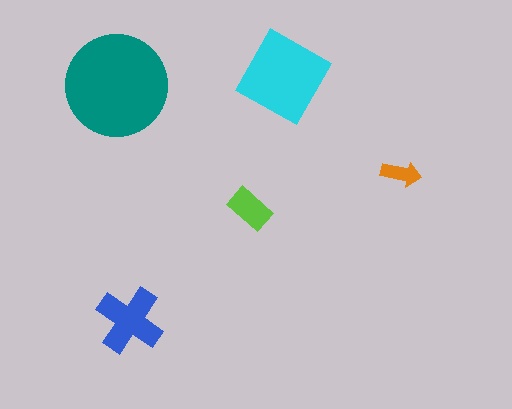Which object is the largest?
The teal circle.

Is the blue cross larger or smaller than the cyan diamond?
Smaller.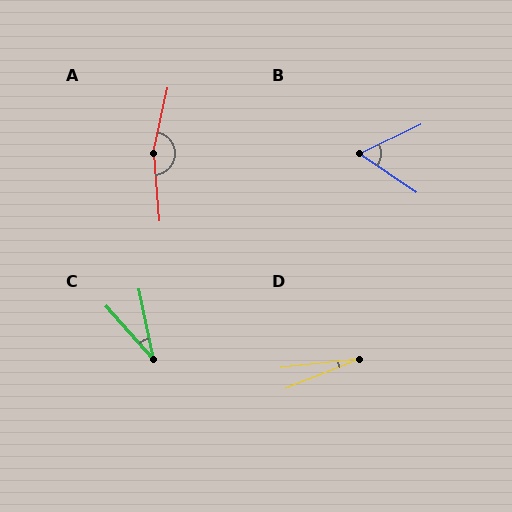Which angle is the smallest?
D, at approximately 16 degrees.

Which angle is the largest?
A, at approximately 162 degrees.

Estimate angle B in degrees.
Approximately 60 degrees.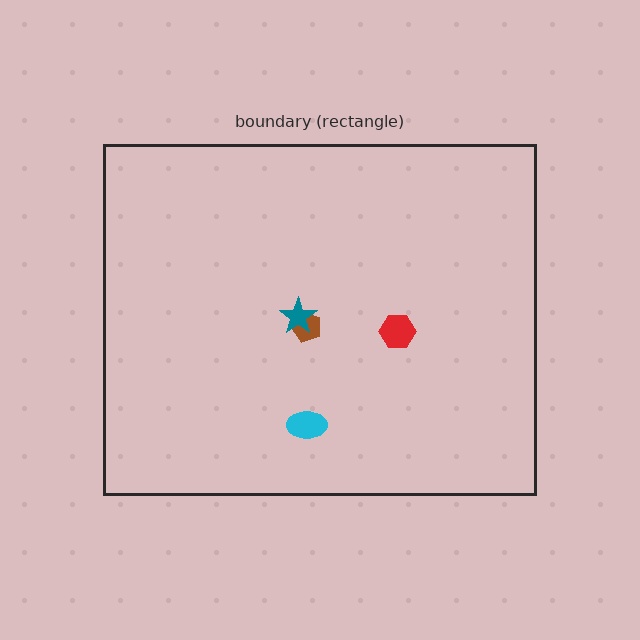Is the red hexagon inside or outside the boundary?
Inside.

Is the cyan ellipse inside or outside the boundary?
Inside.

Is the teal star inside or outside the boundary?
Inside.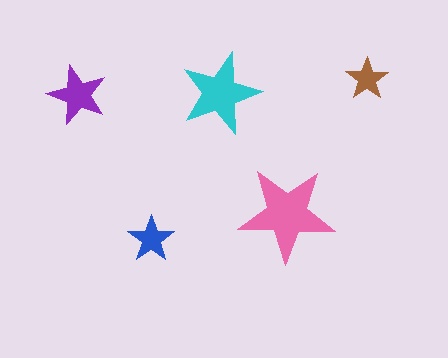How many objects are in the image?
There are 5 objects in the image.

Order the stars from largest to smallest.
the pink one, the cyan one, the purple one, the blue one, the brown one.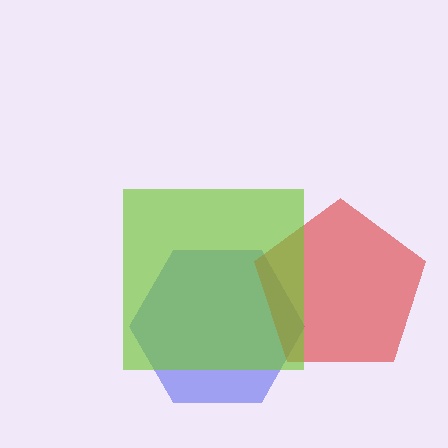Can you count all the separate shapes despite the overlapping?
Yes, there are 3 separate shapes.